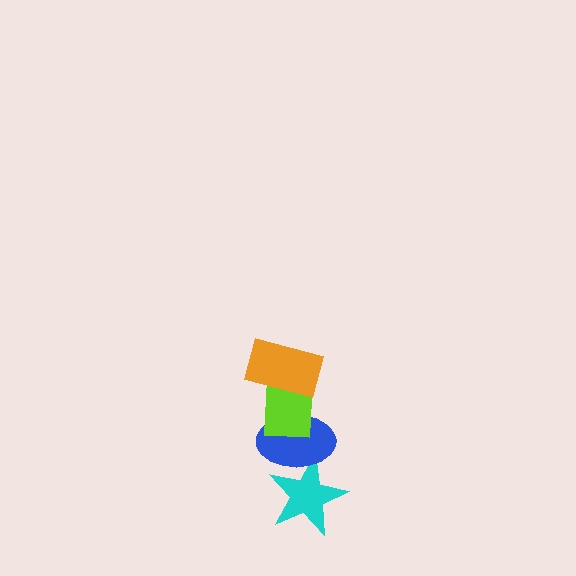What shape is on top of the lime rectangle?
The orange rectangle is on top of the lime rectangle.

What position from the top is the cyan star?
The cyan star is 4th from the top.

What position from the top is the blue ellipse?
The blue ellipse is 3rd from the top.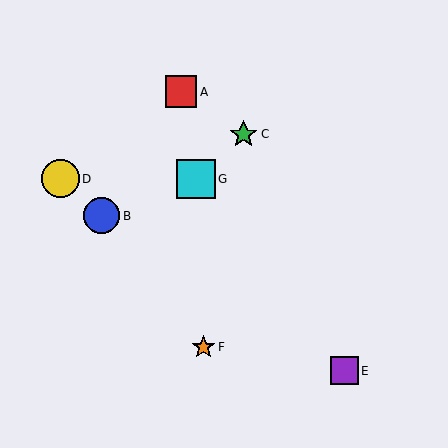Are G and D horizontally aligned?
Yes, both are at y≈179.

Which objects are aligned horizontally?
Objects D, G are aligned horizontally.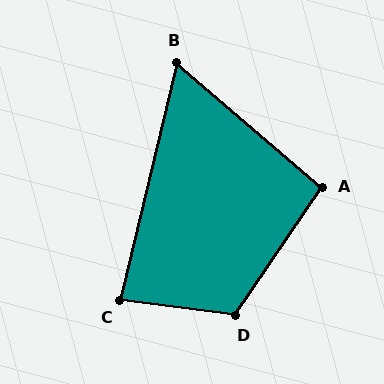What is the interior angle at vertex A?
Approximately 96 degrees (obtuse).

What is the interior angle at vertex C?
Approximately 84 degrees (acute).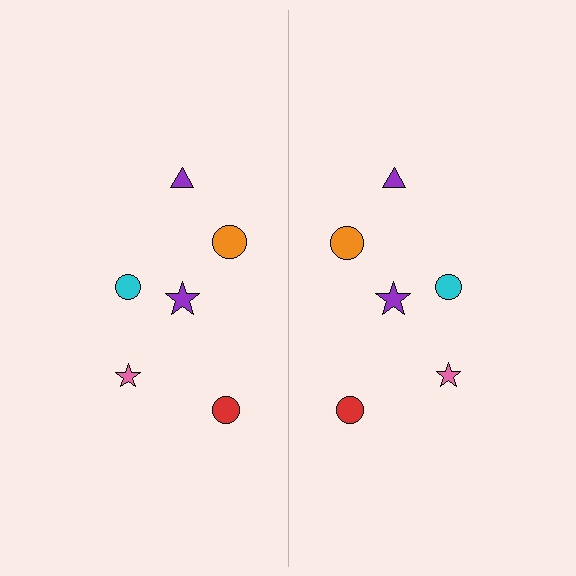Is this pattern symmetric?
Yes, this pattern has bilateral (reflection) symmetry.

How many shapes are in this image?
There are 12 shapes in this image.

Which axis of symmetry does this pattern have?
The pattern has a vertical axis of symmetry running through the center of the image.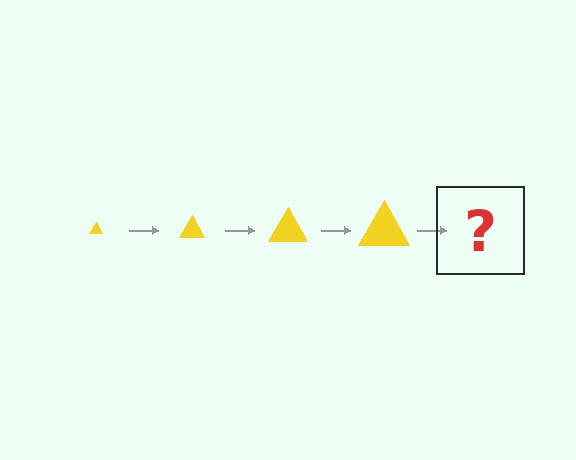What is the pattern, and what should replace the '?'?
The pattern is that the triangle gets progressively larger each step. The '?' should be a yellow triangle, larger than the previous one.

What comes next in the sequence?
The next element should be a yellow triangle, larger than the previous one.